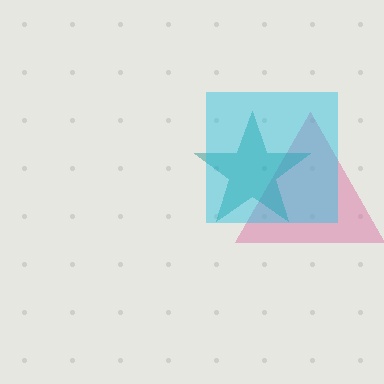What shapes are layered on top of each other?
The layered shapes are: a pink triangle, a teal star, a cyan square.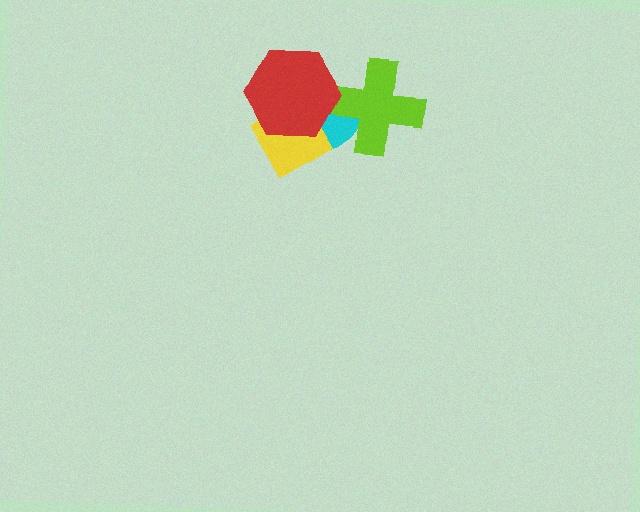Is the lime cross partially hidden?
Yes, it is partially covered by another shape.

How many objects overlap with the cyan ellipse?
3 objects overlap with the cyan ellipse.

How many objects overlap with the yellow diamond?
2 objects overlap with the yellow diamond.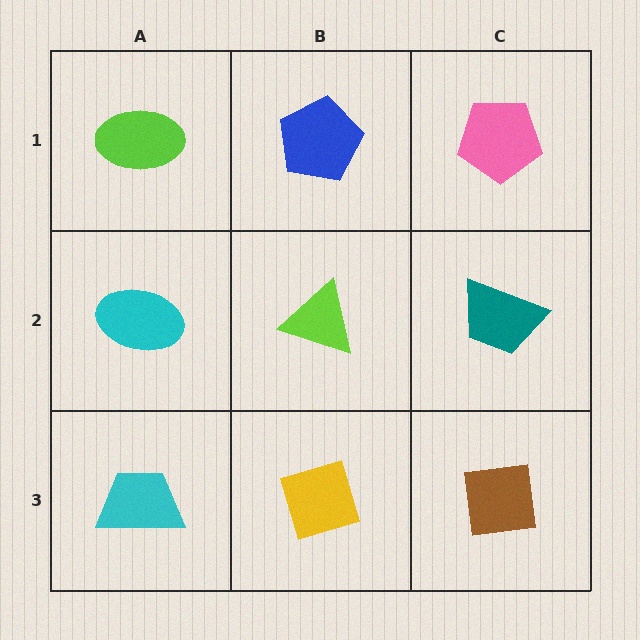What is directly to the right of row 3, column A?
A yellow diamond.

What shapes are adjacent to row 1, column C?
A teal trapezoid (row 2, column C), a blue pentagon (row 1, column B).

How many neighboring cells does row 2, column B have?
4.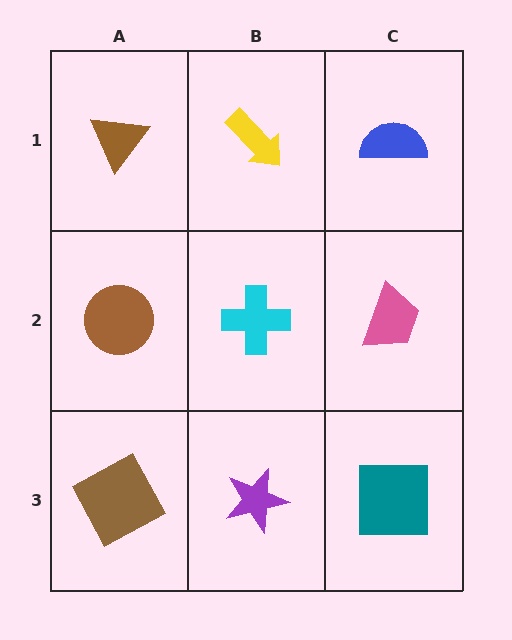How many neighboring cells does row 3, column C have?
2.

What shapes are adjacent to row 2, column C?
A blue semicircle (row 1, column C), a teal square (row 3, column C), a cyan cross (row 2, column B).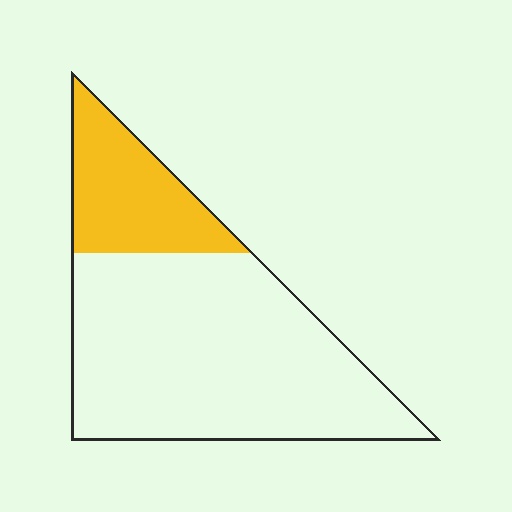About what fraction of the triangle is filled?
About one quarter (1/4).